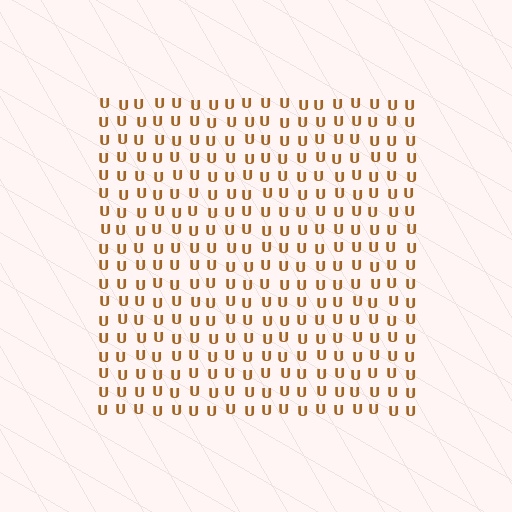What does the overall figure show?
The overall figure shows a square.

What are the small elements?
The small elements are letter U's.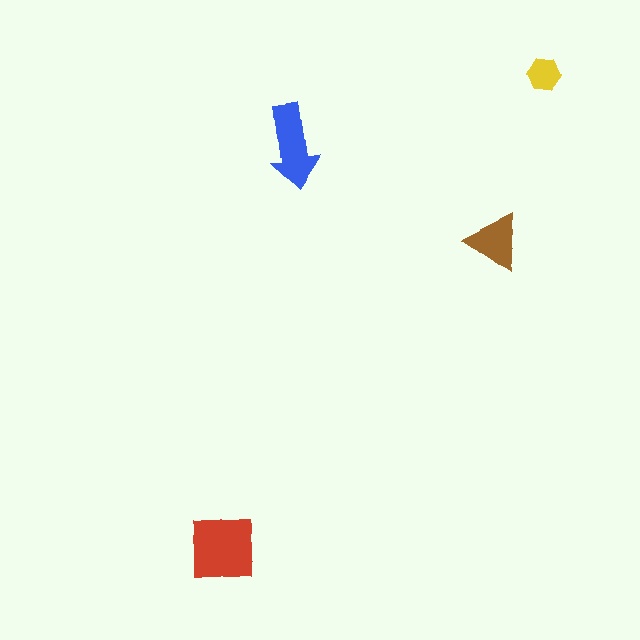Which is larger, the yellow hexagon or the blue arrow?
The blue arrow.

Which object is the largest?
The red square.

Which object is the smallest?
The yellow hexagon.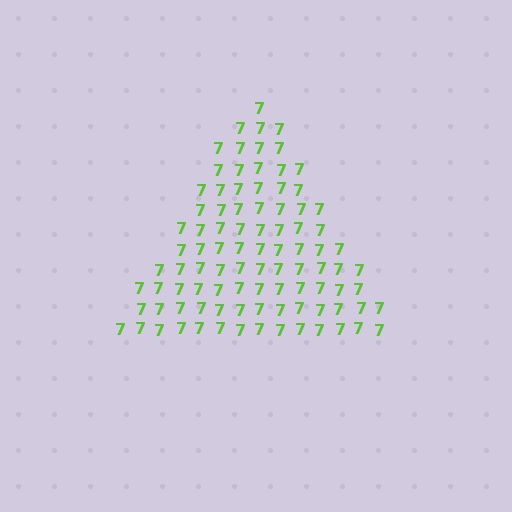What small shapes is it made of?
It is made of small digit 7's.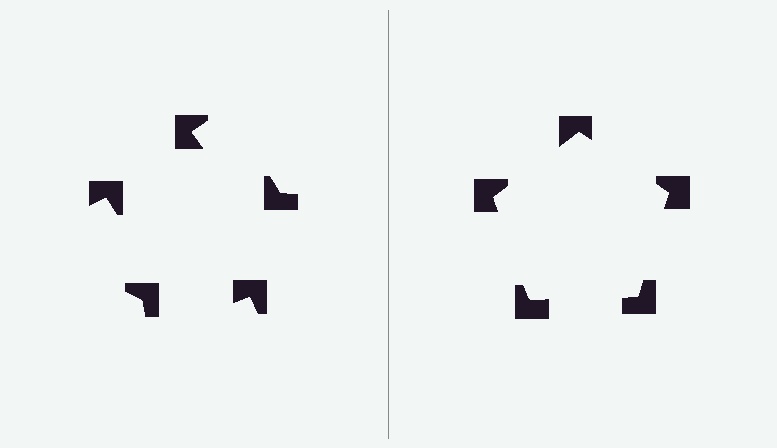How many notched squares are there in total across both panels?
10 — 5 on each side.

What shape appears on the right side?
An illusory pentagon.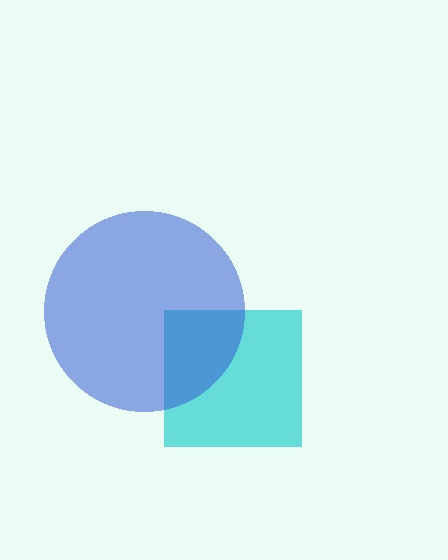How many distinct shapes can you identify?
There are 2 distinct shapes: a cyan square, a blue circle.